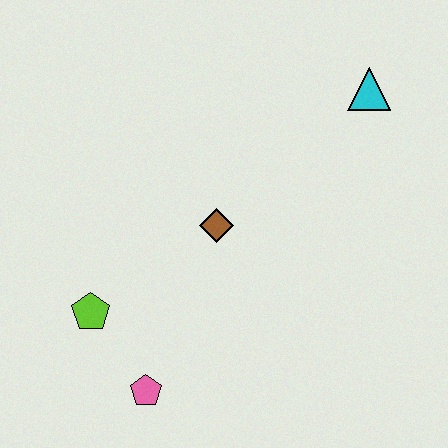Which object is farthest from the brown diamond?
The cyan triangle is farthest from the brown diamond.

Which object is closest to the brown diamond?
The lime pentagon is closest to the brown diamond.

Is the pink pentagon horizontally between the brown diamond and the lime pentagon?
Yes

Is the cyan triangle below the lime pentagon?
No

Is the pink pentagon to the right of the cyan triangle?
No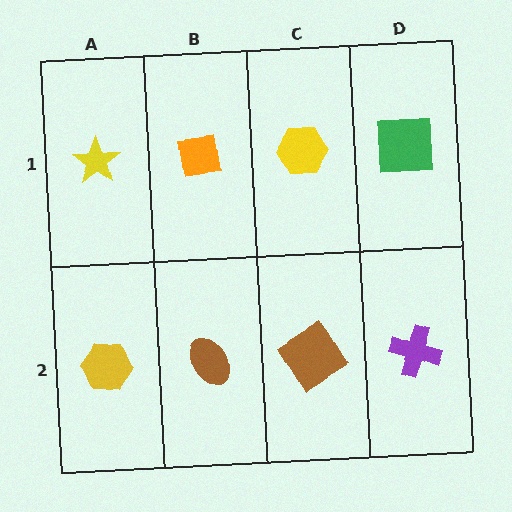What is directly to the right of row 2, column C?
A purple cross.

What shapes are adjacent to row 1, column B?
A brown ellipse (row 2, column B), a yellow star (row 1, column A), a yellow hexagon (row 1, column C).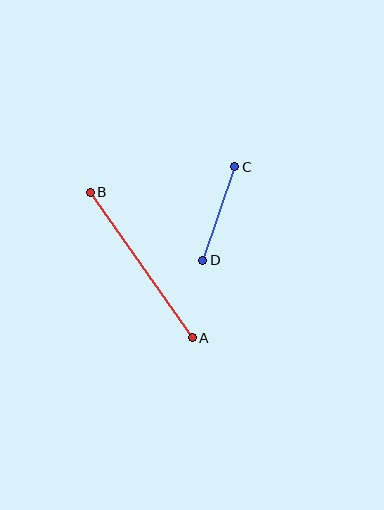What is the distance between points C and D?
The distance is approximately 99 pixels.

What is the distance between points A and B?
The distance is approximately 178 pixels.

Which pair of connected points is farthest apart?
Points A and B are farthest apart.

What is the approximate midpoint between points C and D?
The midpoint is at approximately (219, 214) pixels.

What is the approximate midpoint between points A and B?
The midpoint is at approximately (141, 265) pixels.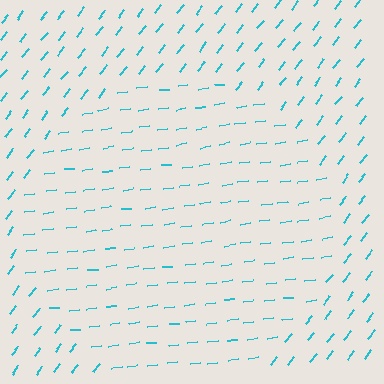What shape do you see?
I see a circle.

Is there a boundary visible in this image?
Yes, there is a texture boundary formed by a change in line orientation.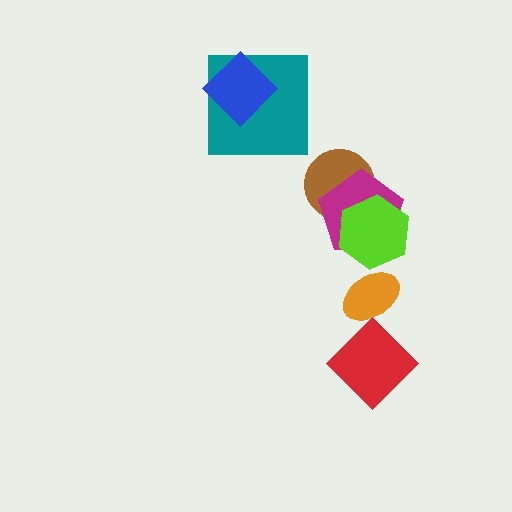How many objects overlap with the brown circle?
2 objects overlap with the brown circle.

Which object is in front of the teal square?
The blue diamond is in front of the teal square.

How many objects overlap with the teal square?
1 object overlaps with the teal square.